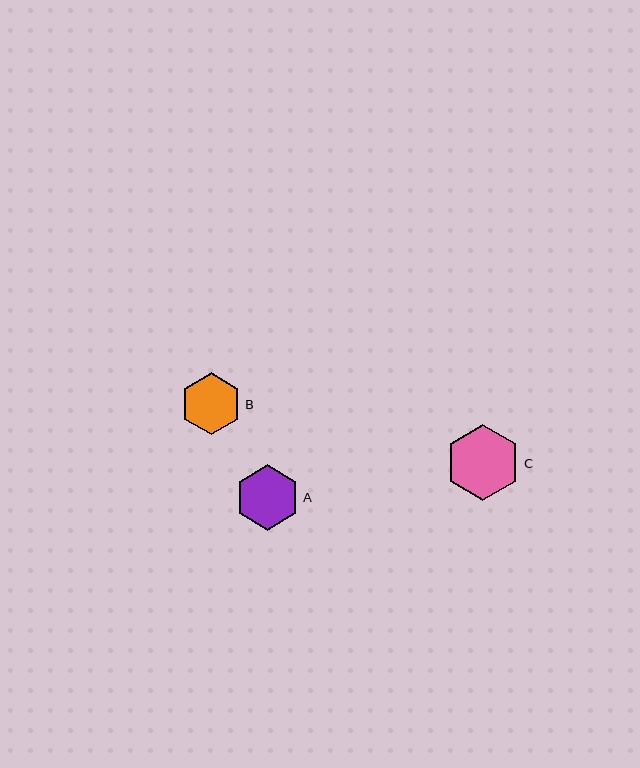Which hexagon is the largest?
Hexagon C is the largest with a size of approximately 76 pixels.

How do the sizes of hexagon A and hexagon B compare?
Hexagon A and hexagon B are approximately the same size.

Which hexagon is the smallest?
Hexagon B is the smallest with a size of approximately 62 pixels.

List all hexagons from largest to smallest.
From largest to smallest: C, A, B.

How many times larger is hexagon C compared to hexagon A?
Hexagon C is approximately 1.2 times the size of hexagon A.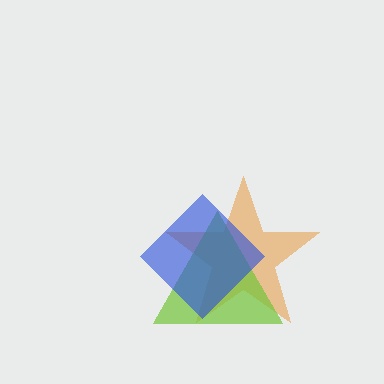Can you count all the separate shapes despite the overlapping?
Yes, there are 3 separate shapes.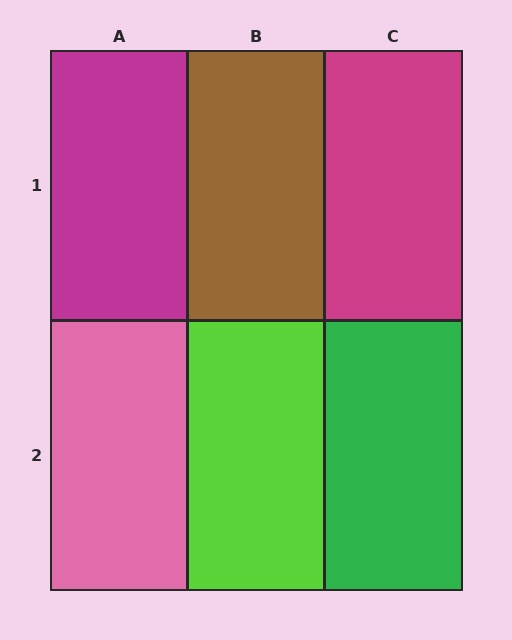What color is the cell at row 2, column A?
Pink.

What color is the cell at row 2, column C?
Green.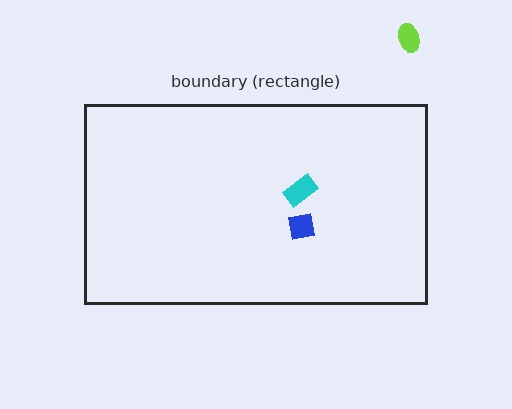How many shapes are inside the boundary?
2 inside, 1 outside.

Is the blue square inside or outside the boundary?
Inside.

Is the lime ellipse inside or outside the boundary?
Outside.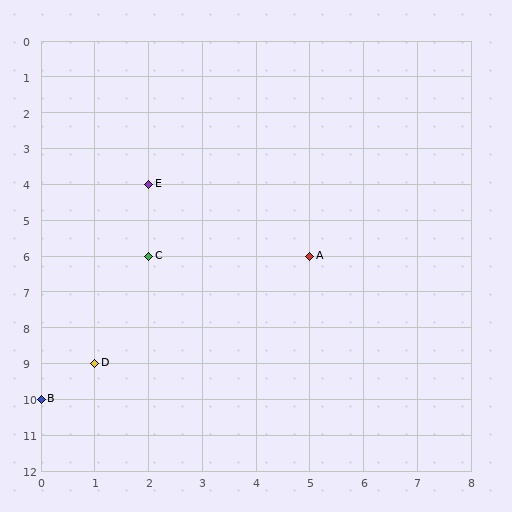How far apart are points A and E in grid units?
Points A and E are 3 columns and 2 rows apart (about 3.6 grid units diagonally).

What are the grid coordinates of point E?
Point E is at grid coordinates (2, 4).